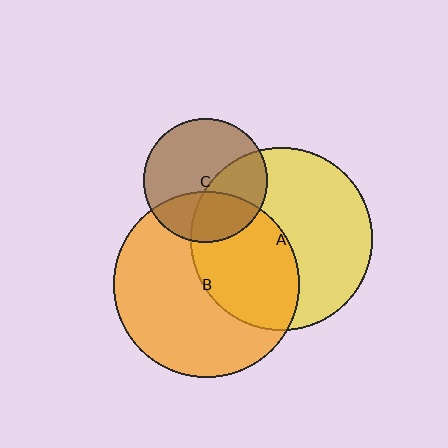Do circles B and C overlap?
Yes.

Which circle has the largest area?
Circle B (orange).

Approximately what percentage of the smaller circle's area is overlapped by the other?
Approximately 35%.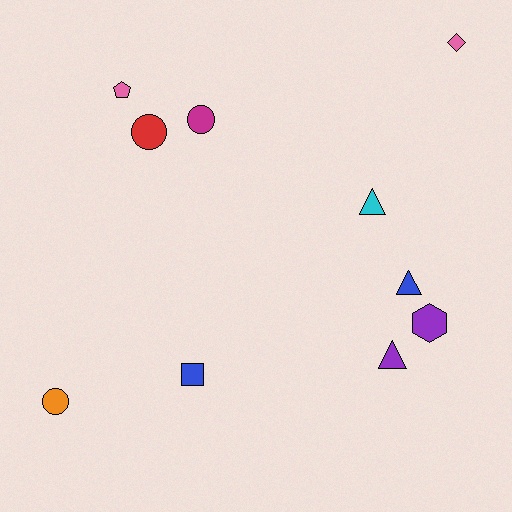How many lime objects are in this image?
There are no lime objects.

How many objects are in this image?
There are 10 objects.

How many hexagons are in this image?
There is 1 hexagon.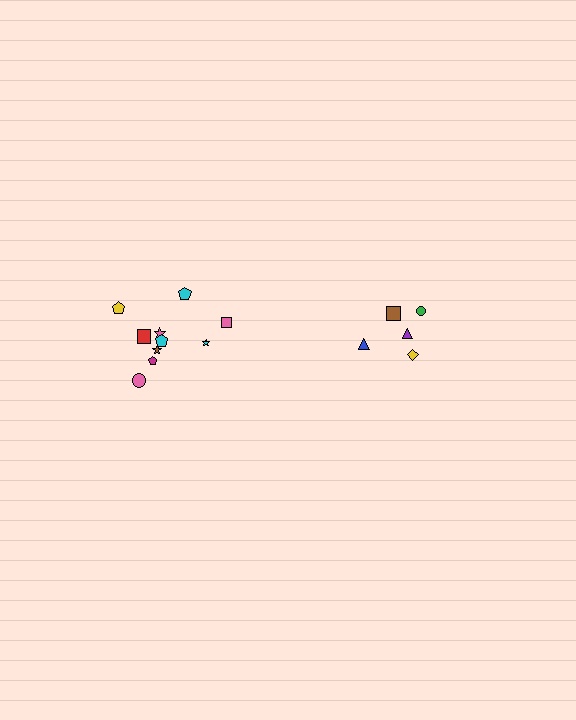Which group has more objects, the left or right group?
The left group.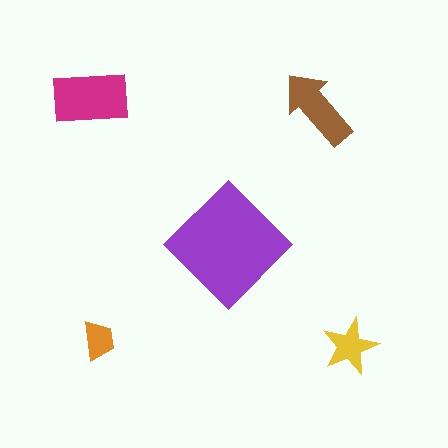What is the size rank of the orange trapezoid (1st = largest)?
5th.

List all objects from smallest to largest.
The orange trapezoid, the yellow star, the brown arrow, the magenta rectangle, the purple diamond.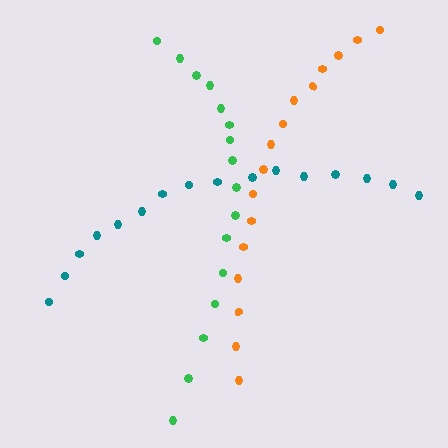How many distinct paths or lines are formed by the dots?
There are 3 distinct paths.